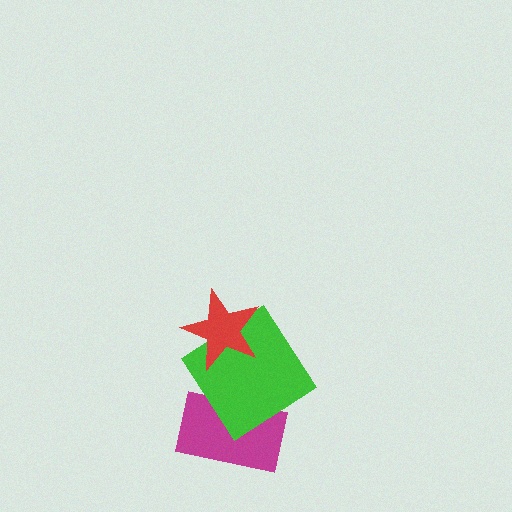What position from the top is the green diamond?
The green diamond is 2nd from the top.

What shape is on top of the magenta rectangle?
The green diamond is on top of the magenta rectangle.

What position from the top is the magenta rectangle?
The magenta rectangle is 3rd from the top.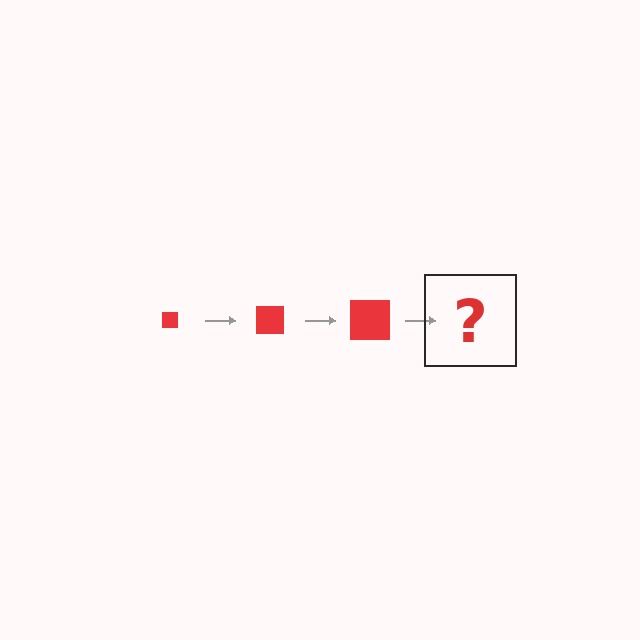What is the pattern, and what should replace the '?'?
The pattern is that the square gets progressively larger each step. The '?' should be a red square, larger than the previous one.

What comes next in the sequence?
The next element should be a red square, larger than the previous one.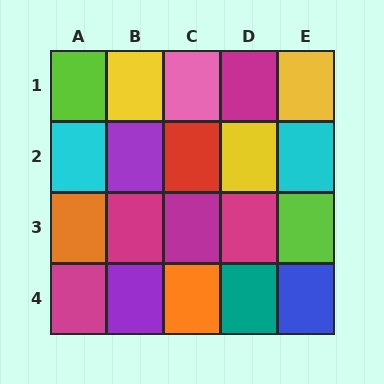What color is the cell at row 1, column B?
Yellow.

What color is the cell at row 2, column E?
Cyan.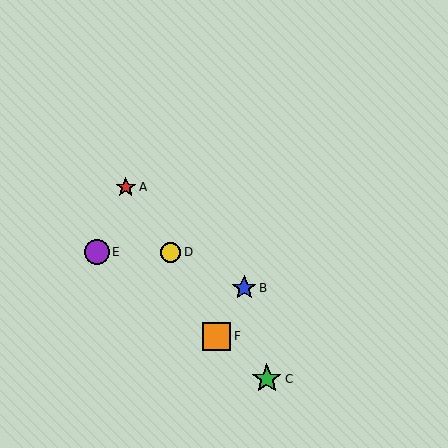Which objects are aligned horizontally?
Objects D, E are aligned horizontally.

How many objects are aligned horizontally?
2 objects (D, E) are aligned horizontally.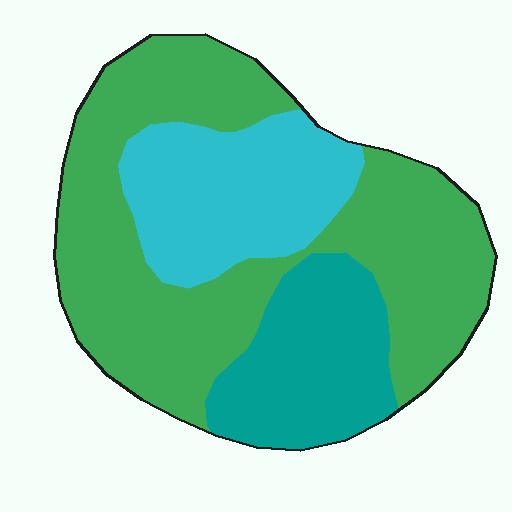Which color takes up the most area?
Green, at roughly 55%.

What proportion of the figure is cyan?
Cyan covers roughly 25% of the figure.